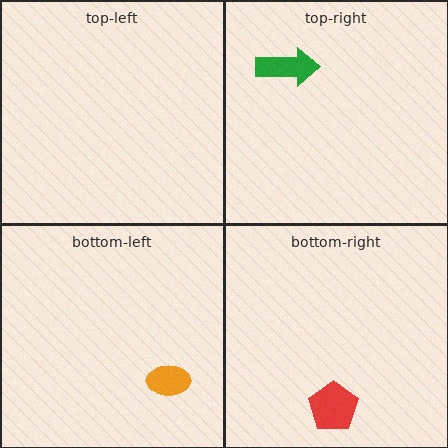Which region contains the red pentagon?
The bottom-right region.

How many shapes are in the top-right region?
1.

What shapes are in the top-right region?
The green arrow.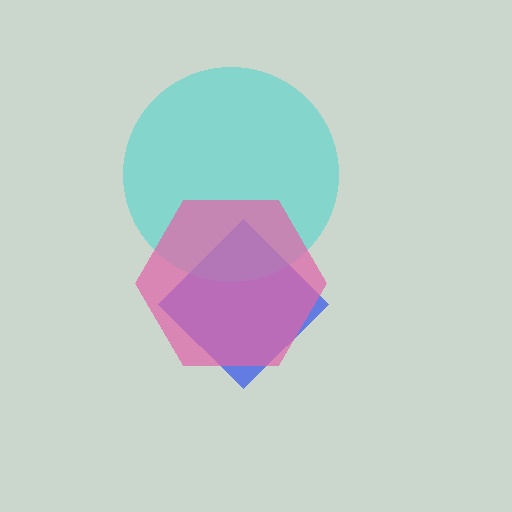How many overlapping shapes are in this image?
There are 3 overlapping shapes in the image.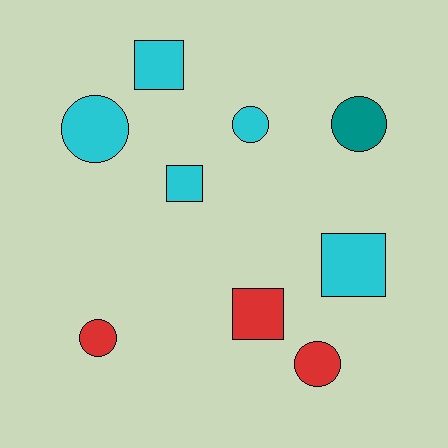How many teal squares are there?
There are no teal squares.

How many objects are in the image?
There are 9 objects.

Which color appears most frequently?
Cyan, with 5 objects.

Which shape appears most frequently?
Circle, with 5 objects.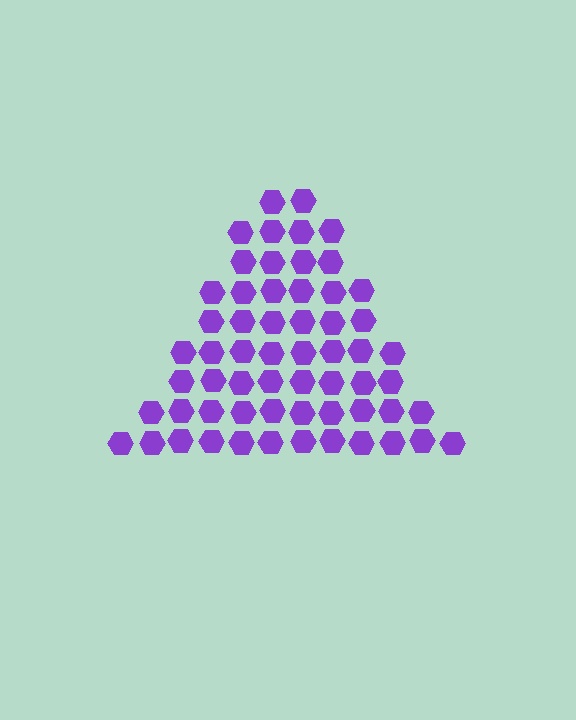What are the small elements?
The small elements are hexagons.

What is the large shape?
The large shape is a triangle.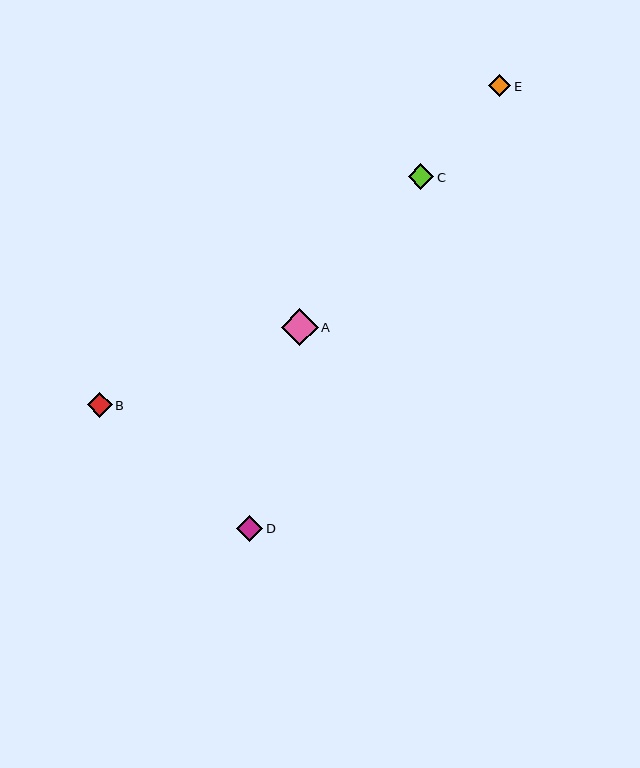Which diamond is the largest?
Diamond A is the largest with a size of approximately 37 pixels.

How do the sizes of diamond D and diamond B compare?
Diamond D and diamond B are approximately the same size.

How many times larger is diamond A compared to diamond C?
Diamond A is approximately 1.4 times the size of diamond C.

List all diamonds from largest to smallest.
From largest to smallest: A, D, C, B, E.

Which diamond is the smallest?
Diamond E is the smallest with a size of approximately 22 pixels.